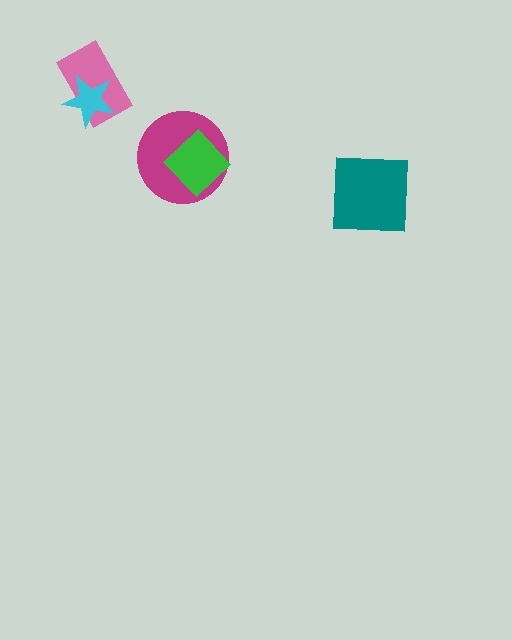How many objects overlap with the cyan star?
1 object overlaps with the cyan star.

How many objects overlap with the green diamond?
1 object overlaps with the green diamond.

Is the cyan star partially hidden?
No, no other shape covers it.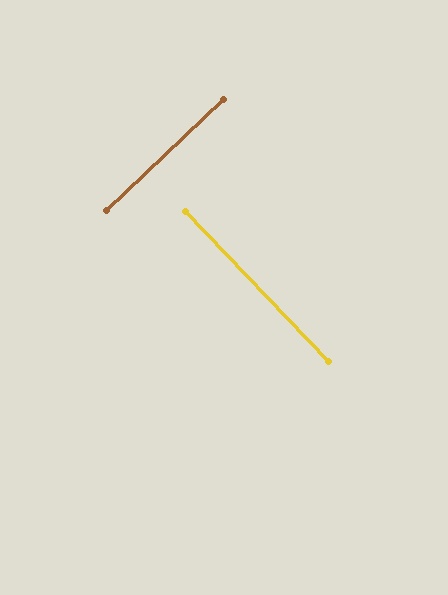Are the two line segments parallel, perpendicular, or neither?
Perpendicular — they meet at approximately 90°.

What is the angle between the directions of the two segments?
Approximately 90 degrees.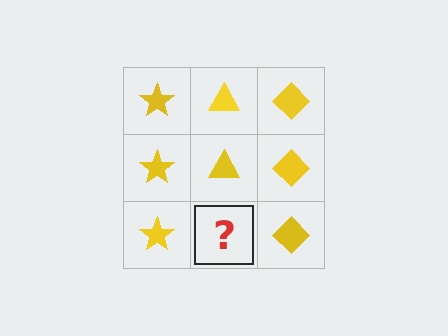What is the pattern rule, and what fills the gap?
The rule is that each column has a consistent shape. The gap should be filled with a yellow triangle.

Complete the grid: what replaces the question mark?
The question mark should be replaced with a yellow triangle.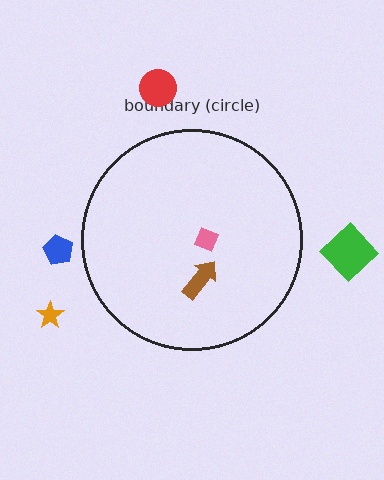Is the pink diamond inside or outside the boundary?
Inside.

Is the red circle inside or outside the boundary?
Outside.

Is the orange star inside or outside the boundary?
Outside.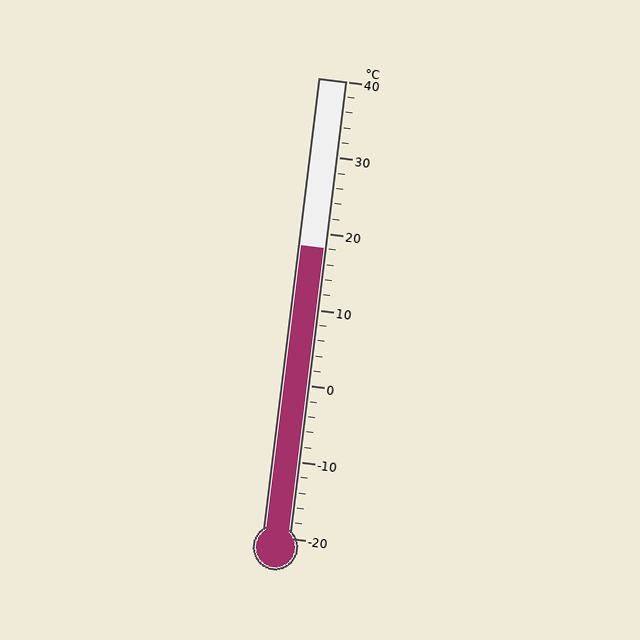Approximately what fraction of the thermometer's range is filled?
The thermometer is filled to approximately 65% of its range.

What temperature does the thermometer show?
The thermometer shows approximately 18°C.